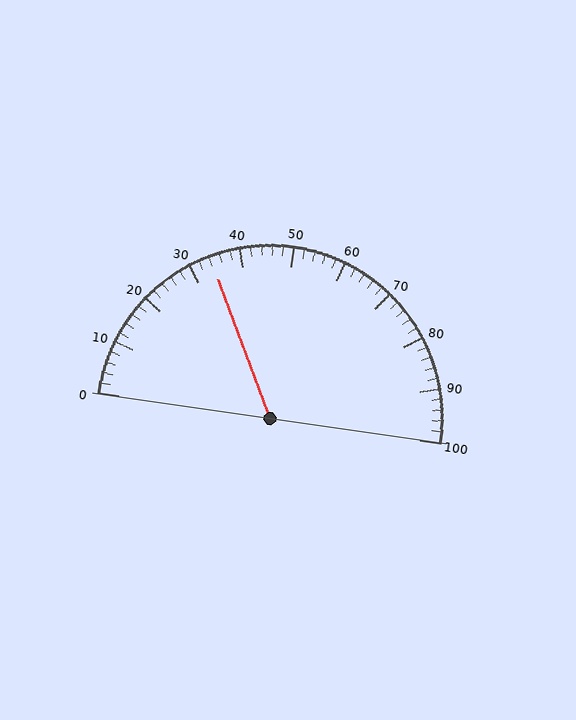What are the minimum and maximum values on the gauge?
The gauge ranges from 0 to 100.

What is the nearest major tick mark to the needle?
The nearest major tick mark is 30.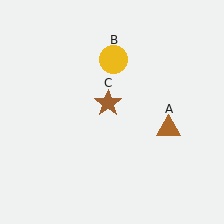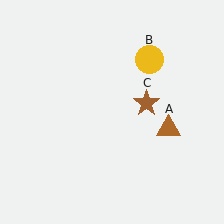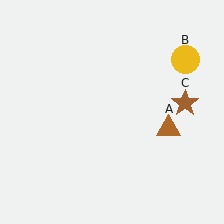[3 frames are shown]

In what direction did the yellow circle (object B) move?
The yellow circle (object B) moved right.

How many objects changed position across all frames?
2 objects changed position: yellow circle (object B), brown star (object C).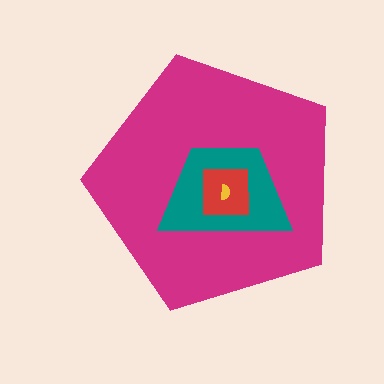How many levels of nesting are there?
4.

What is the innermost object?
The yellow semicircle.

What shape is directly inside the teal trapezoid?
The red square.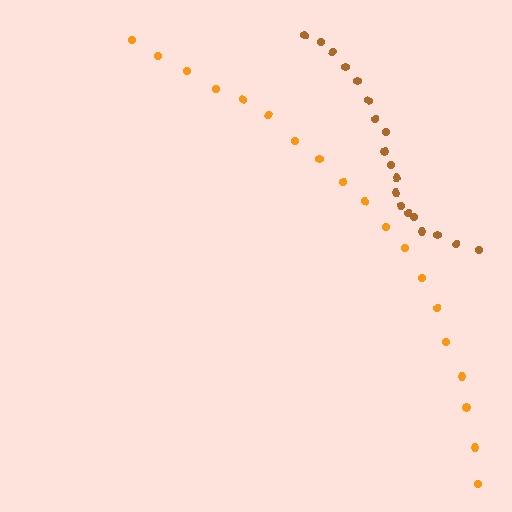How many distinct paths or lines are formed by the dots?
There are 2 distinct paths.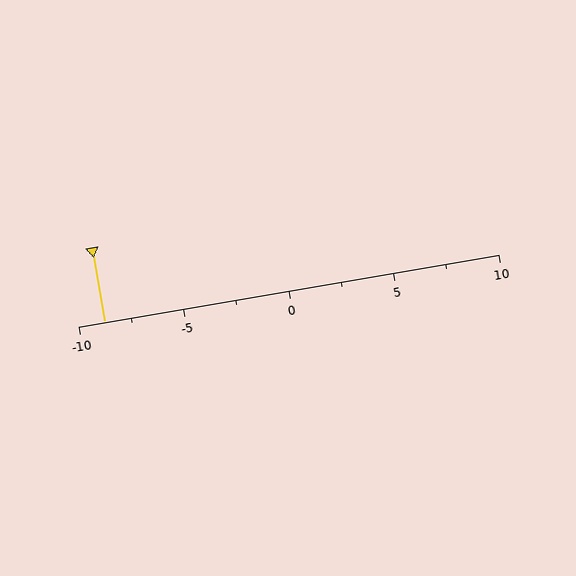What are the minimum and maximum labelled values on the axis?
The axis runs from -10 to 10.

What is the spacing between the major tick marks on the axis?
The major ticks are spaced 5 apart.